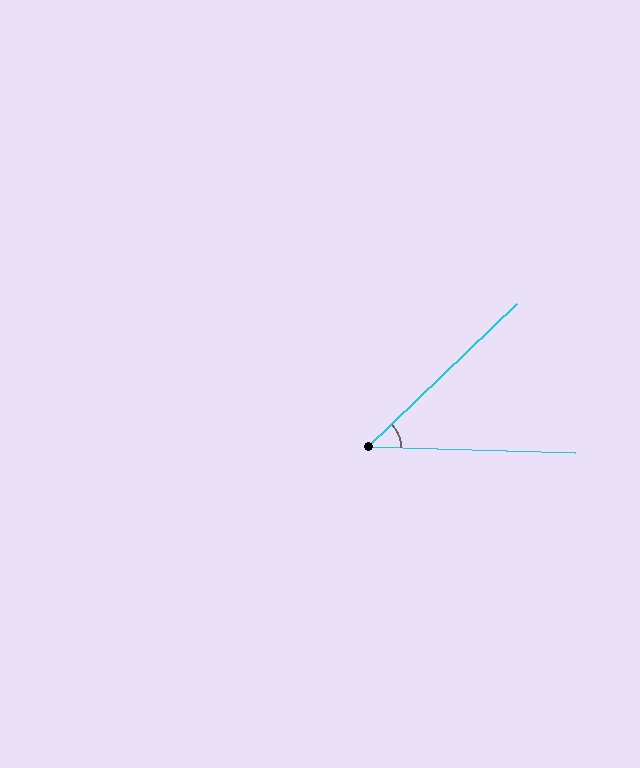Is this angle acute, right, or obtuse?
It is acute.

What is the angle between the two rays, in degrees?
Approximately 45 degrees.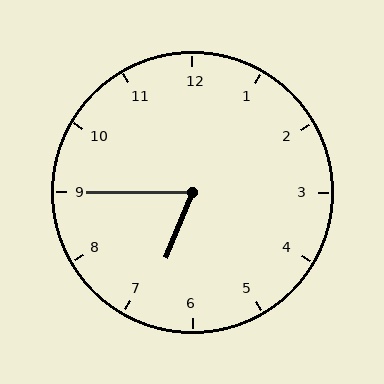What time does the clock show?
6:45.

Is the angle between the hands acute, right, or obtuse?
It is acute.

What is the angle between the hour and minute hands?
Approximately 68 degrees.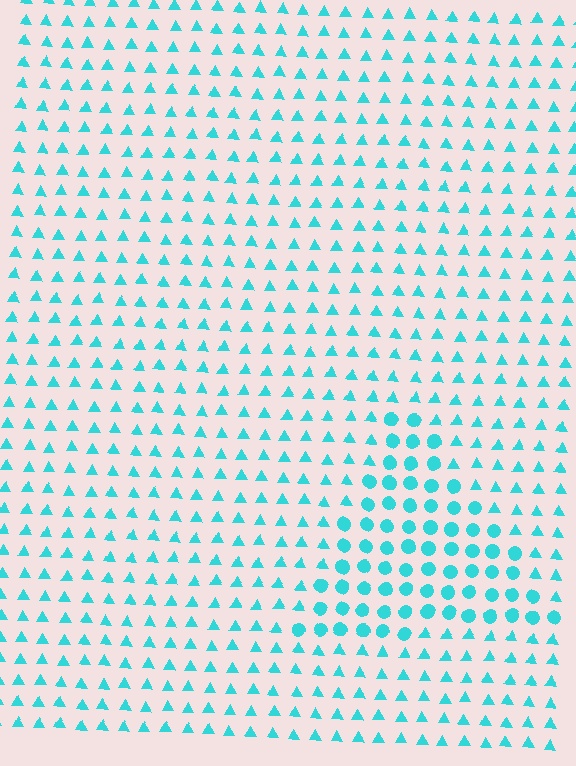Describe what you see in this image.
The image is filled with small cyan elements arranged in a uniform grid. A triangle-shaped region contains circles, while the surrounding area contains triangles. The boundary is defined purely by the change in element shape.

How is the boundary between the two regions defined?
The boundary is defined by a change in element shape: circles inside vs. triangles outside. All elements share the same color and spacing.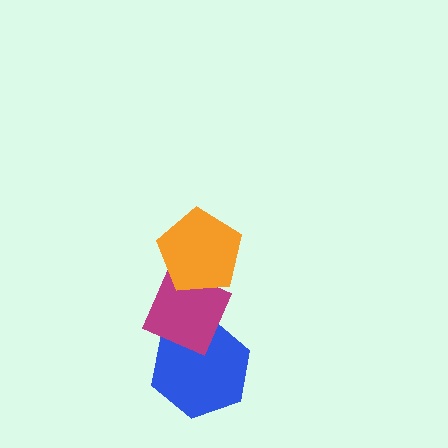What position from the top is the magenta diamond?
The magenta diamond is 2nd from the top.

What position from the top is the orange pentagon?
The orange pentagon is 1st from the top.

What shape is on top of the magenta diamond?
The orange pentagon is on top of the magenta diamond.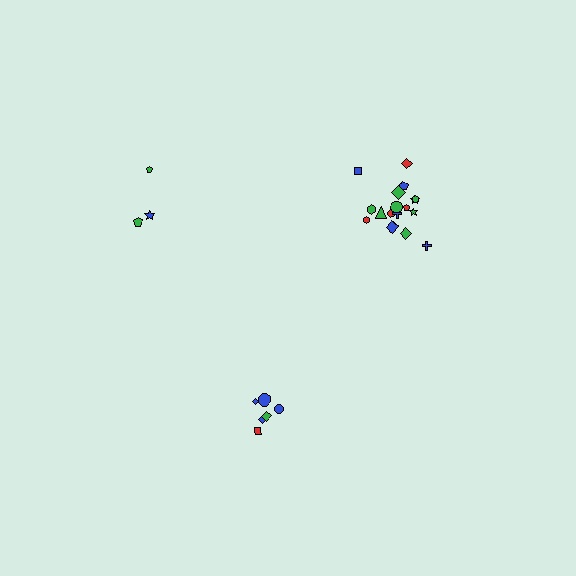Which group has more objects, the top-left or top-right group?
The top-right group.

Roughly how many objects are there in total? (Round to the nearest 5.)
Roughly 25 objects in total.